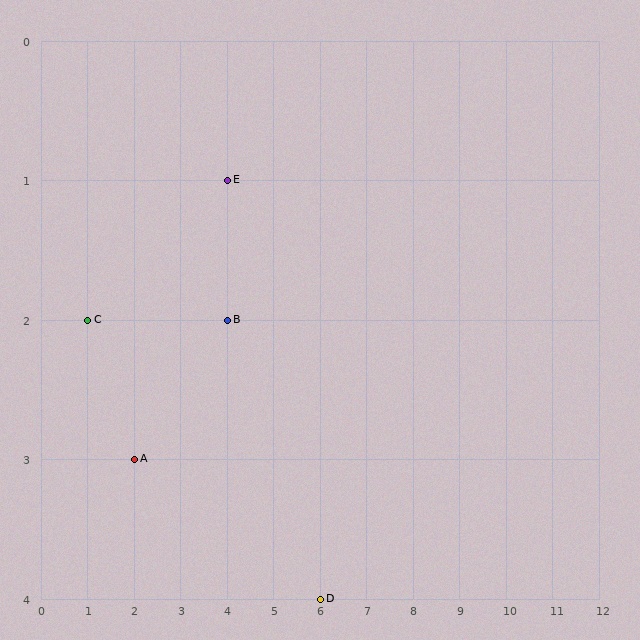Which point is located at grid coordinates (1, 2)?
Point C is at (1, 2).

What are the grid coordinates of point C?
Point C is at grid coordinates (1, 2).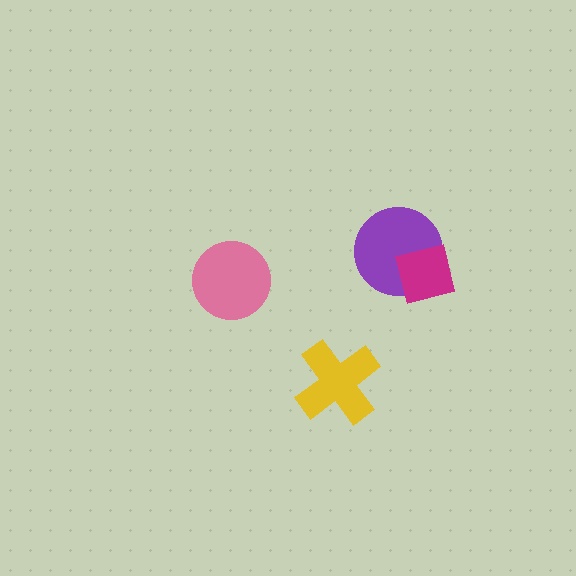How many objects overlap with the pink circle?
0 objects overlap with the pink circle.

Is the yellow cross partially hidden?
No, no other shape covers it.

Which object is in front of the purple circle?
The magenta square is in front of the purple circle.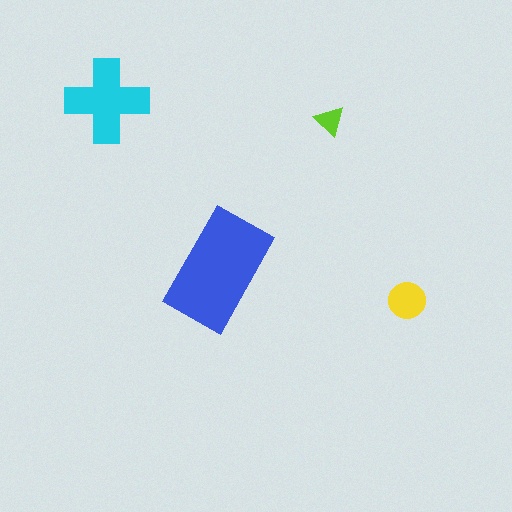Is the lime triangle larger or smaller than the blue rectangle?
Smaller.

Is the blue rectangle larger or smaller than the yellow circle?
Larger.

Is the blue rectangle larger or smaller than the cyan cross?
Larger.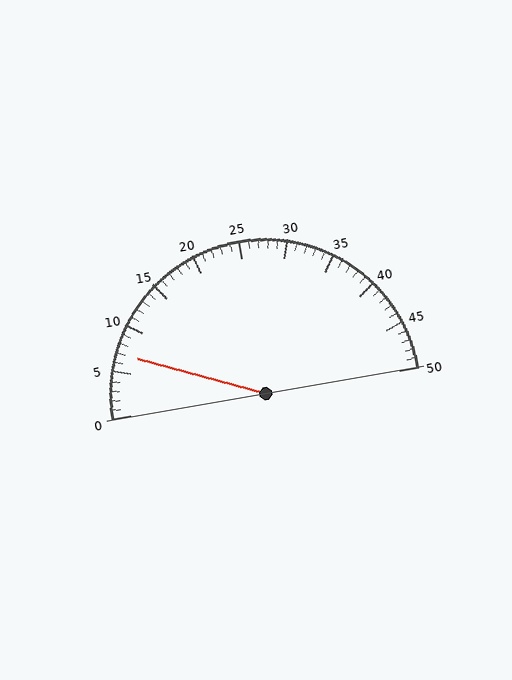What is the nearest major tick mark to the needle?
The nearest major tick mark is 5.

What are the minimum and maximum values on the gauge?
The gauge ranges from 0 to 50.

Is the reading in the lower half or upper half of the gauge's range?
The reading is in the lower half of the range (0 to 50).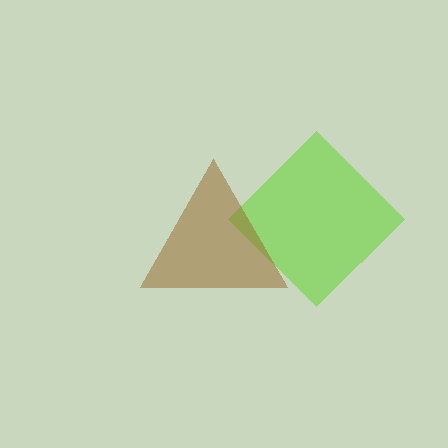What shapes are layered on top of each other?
The layered shapes are: a lime diamond, a brown triangle.